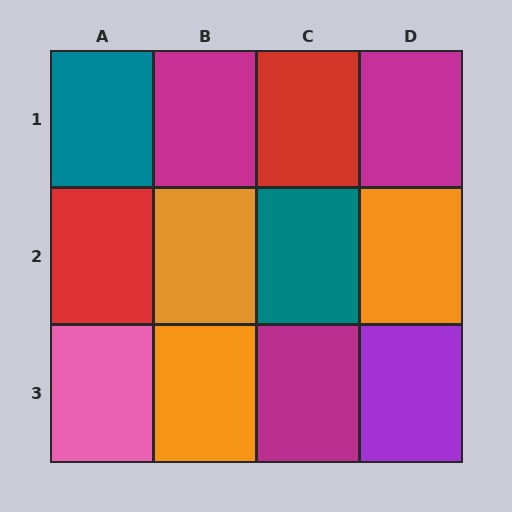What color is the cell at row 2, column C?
Teal.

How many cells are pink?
1 cell is pink.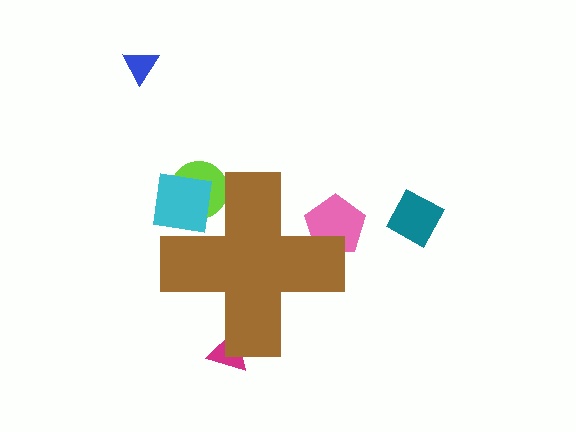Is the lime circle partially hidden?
Yes, the lime circle is partially hidden behind the brown cross.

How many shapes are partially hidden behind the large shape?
4 shapes are partially hidden.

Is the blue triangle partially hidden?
No, the blue triangle is fully visible.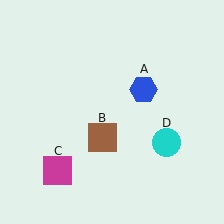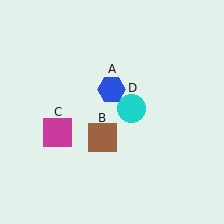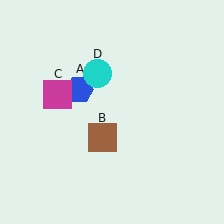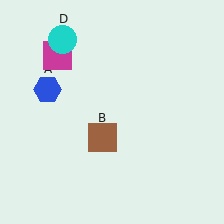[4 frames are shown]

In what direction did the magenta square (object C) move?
The magenta square (object C) moved up.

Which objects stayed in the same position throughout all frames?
Brown square (object B) remained stationary.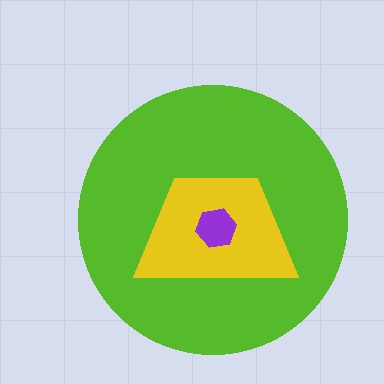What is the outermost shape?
The lime circle.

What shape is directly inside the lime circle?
The yellow trapezoid.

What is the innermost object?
The purple hexagon.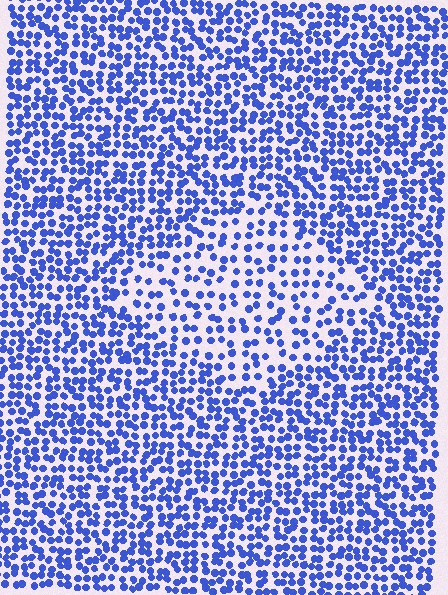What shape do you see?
I see a diamond.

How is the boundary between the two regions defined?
The boundary is defined by a change in element density (approximately 1.8x ratio). All elements are the same color, size, and shape.